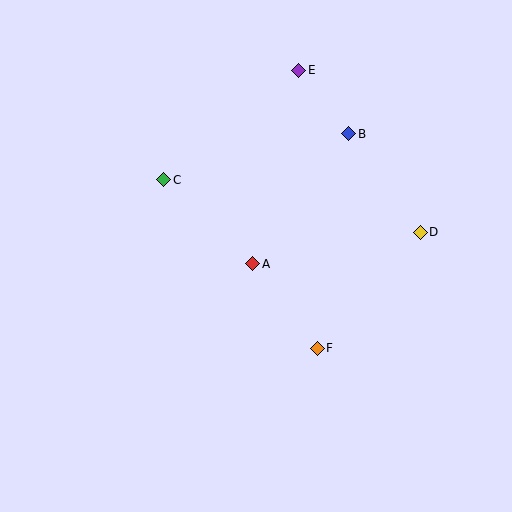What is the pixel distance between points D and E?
The distance between D and E is 202 pixels.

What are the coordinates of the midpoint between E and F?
The midpoint between E and F is at (308, 209).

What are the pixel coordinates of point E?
Point E is at (299, 70).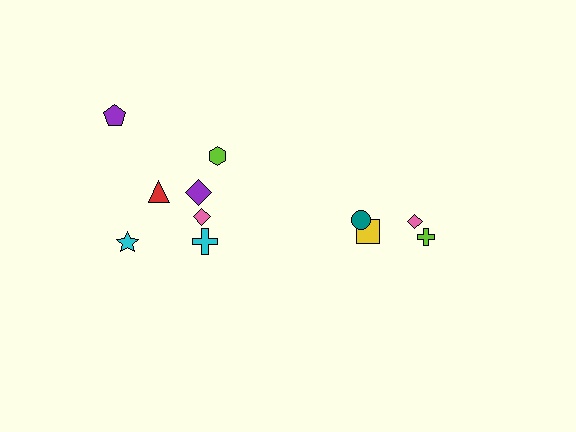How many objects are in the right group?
There are 4 objects.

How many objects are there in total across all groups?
There are 11 objects.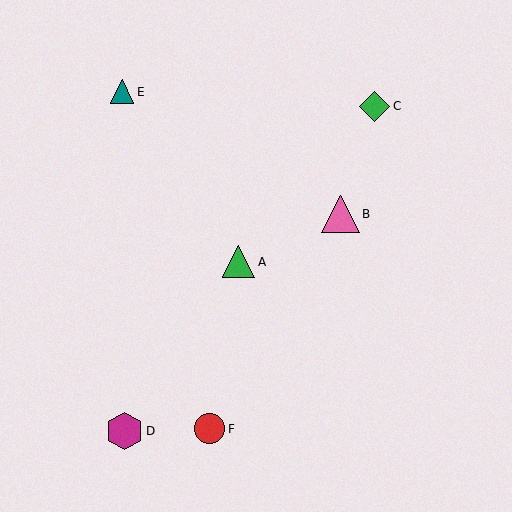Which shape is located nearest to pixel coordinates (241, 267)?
The green triangle (labeled A) at (239, 262) is nearest to that location.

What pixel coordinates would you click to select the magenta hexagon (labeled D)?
Click at (125, 431) to select the magenta hexagon D.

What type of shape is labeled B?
Shape B is a pink triangle.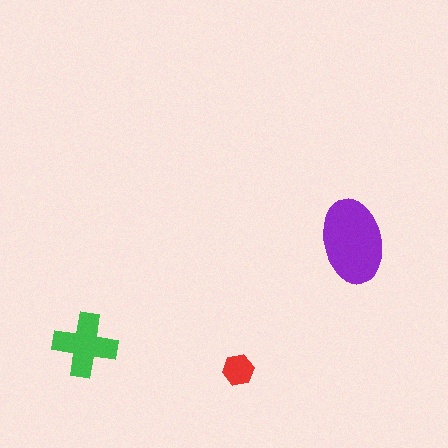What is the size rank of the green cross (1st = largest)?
2nd.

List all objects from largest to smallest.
The purple ellipse, the green cross, the red hexagon.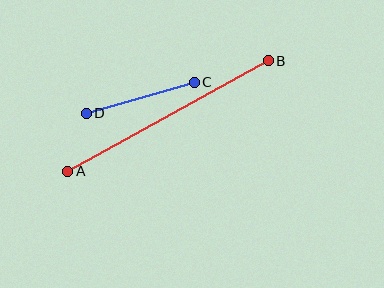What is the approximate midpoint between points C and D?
The midpoint is at approximately (140, 98) pixels.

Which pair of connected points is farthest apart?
Points A and B are farthest apart.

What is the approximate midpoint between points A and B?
The midpoint is at approximately (168, 116) pixels.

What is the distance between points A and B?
The distance is approximately 229 pixels.